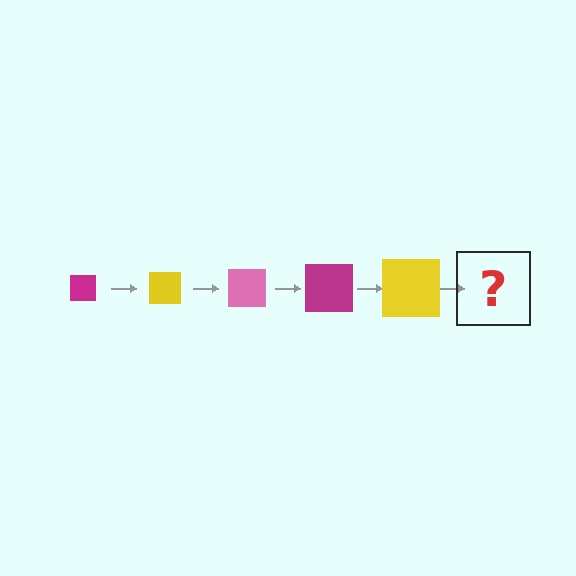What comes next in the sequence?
The next element should be a pink square, larger than the previous one.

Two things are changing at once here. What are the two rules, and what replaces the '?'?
The two rules are that the square grows larger each step and the color cycles through magenta, yellow, and pink. The '?' should be a pink square, larger than the previous one.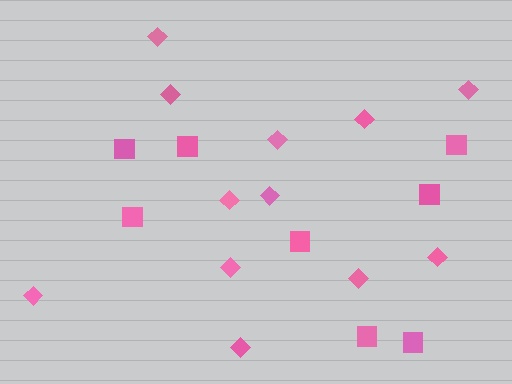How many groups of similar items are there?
There are 2 groups: one group of squares (8) and one group of diamonds (12).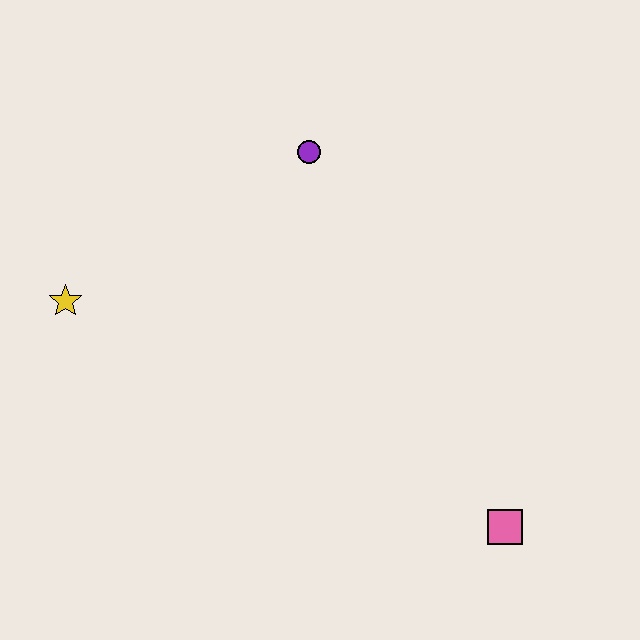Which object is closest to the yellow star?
The purple circle is closest to the yellow star.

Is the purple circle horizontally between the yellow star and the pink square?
Yes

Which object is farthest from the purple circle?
The pink square is farthest from the purple circle.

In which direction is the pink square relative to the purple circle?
The pink square is below the purple circle.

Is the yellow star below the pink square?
No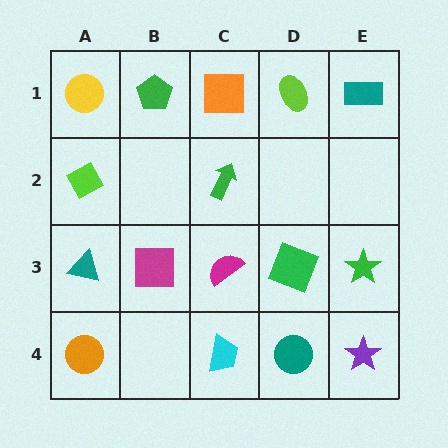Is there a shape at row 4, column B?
No, that cell is empty.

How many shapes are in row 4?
4 shapes.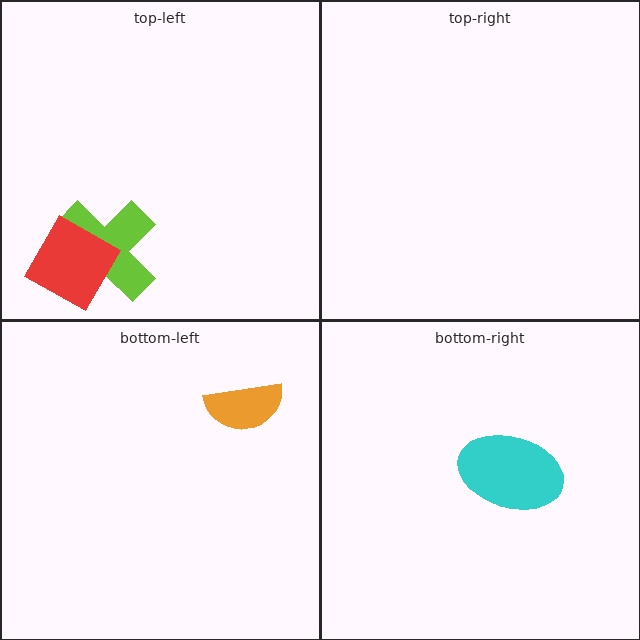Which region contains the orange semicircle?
The bottom-left region.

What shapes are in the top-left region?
The lime cross, the red square.